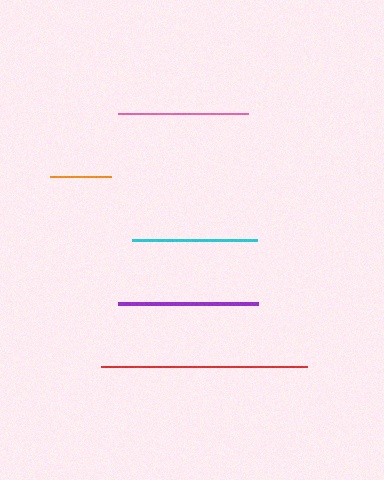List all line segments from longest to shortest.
From longest to shortest: red, purple, pink, cyan, orange.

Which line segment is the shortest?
The orange line is the shortest at approximately 62 pixels.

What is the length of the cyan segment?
The cyan segment is approximately 125 pixels long.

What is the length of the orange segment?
The orange segment is approximately 62 pixels long.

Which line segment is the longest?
The red line is the longest at approximately 206 pixels.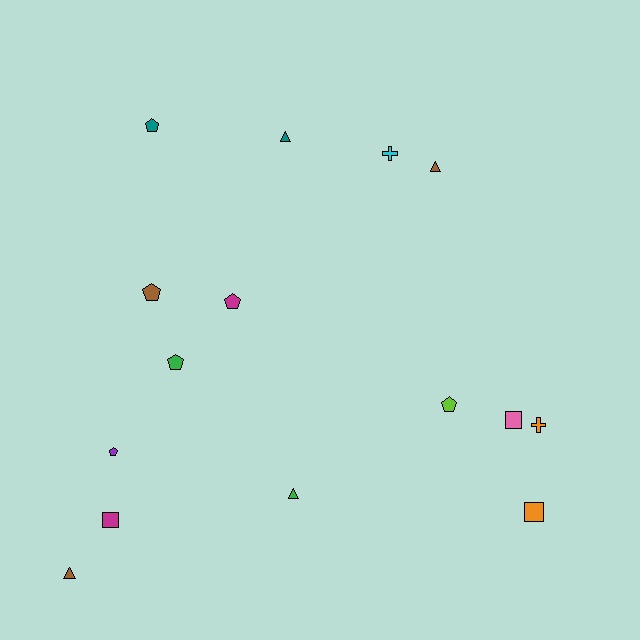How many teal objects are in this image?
There are 2 teal objects.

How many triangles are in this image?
There are 4 triangles.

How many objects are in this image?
There are 15 objects.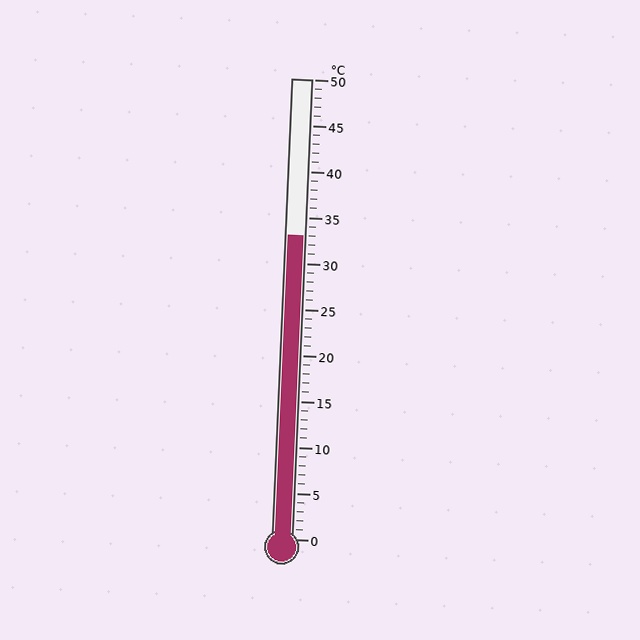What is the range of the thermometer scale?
The thermometer scale ranges from 0°C to 50°C.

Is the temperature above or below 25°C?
The temperature is above 25°C.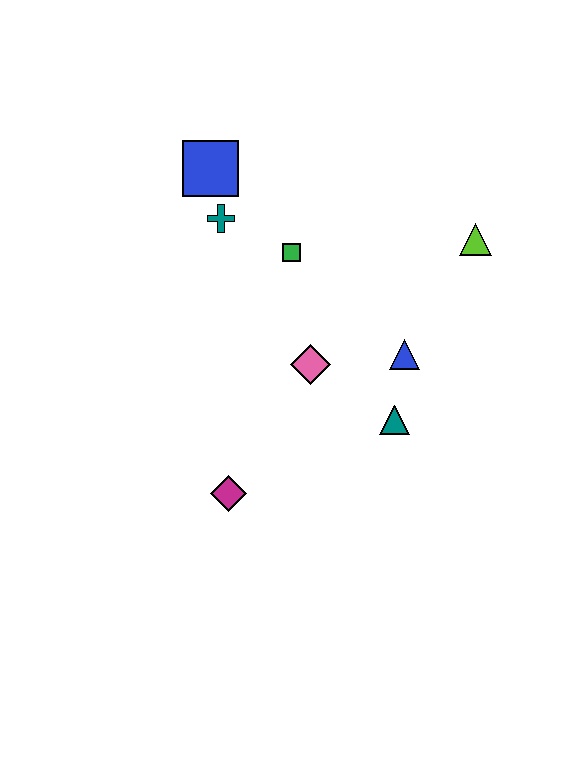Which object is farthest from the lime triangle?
The magenta diamond is farthest from the lime triangle.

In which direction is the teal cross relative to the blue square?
The teal cross is below the blue square.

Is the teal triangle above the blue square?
No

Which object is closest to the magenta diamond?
The pink diamond is closest to the magenta diamond.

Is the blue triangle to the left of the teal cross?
No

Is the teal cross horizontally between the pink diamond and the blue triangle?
No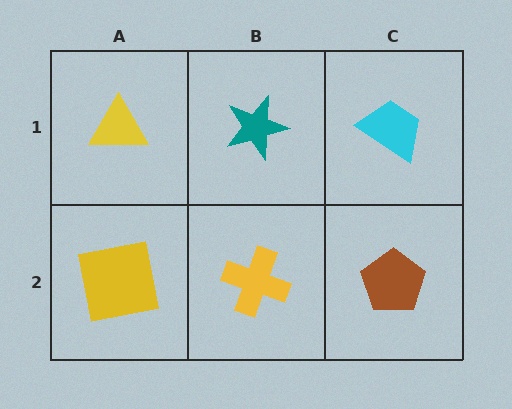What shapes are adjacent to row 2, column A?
A yellow triangle (row 1, column A), a yellow cross (row 2, column B).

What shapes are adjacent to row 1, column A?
A yellow square (row 2, column A), a teal star (row 1, column B).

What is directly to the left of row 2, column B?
A yellow square.